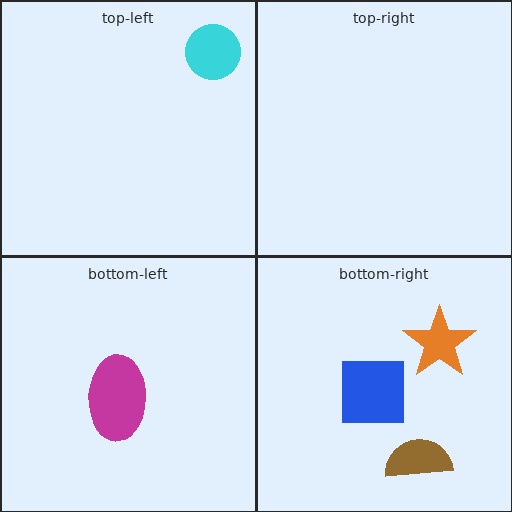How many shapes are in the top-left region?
1.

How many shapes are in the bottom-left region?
1.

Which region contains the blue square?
The bottom-right region.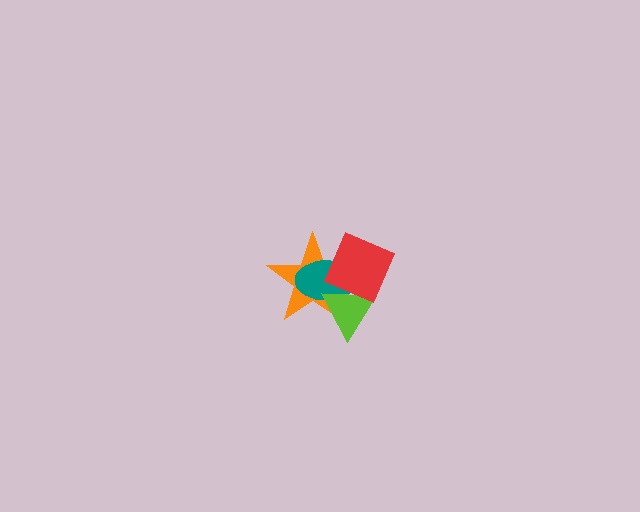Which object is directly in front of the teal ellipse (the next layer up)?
The lime triangle is directly in front of the teal ellipse.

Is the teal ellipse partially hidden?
Yes, it is partially covered by another shape.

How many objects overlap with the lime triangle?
3 objects overlap with the lime triangle.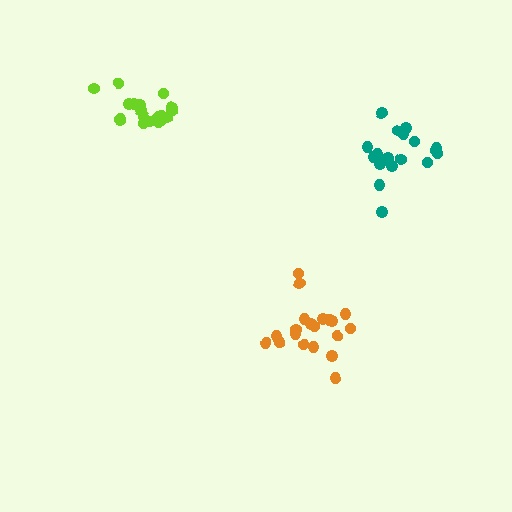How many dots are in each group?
Group 1: 20 dots, Group 2: 18 dots, Group 3: 20 dots (58 total).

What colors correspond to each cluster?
The clusters are colored: lime, teal, orange.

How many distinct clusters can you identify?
There are 3 distinct clusters.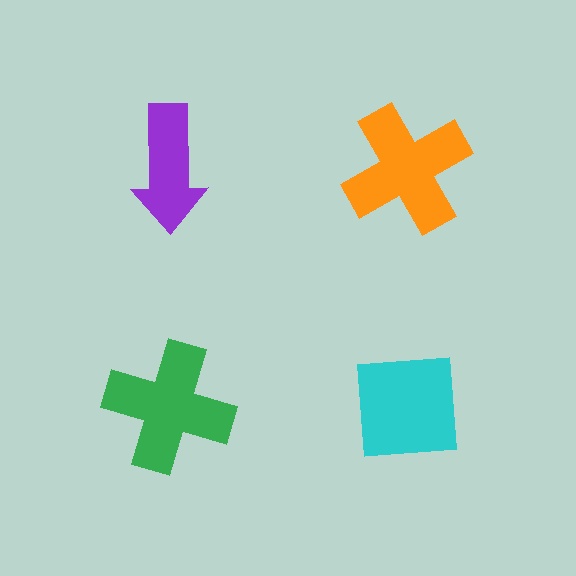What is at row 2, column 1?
A green cross.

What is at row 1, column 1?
A purple arrow.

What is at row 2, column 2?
A cyan square.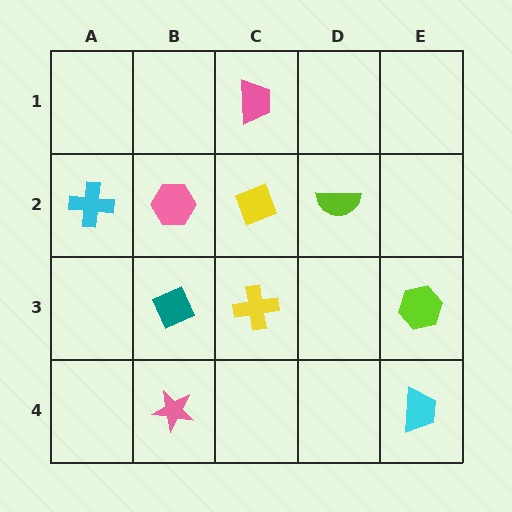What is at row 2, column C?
A yellow diamond.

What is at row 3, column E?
A lime hexagon.